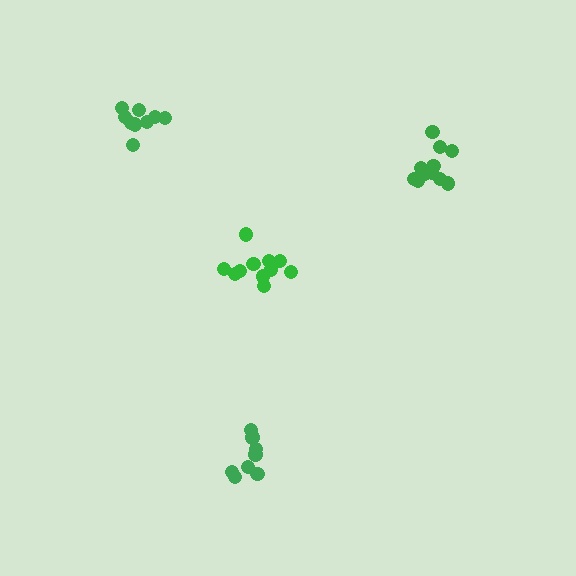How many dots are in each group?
Group 1: 8 dots, Group 2: 11 dots, Group 3: 9 dots, Group 4: 11 dots (39 total).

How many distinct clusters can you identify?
There are 4 distinct clusters.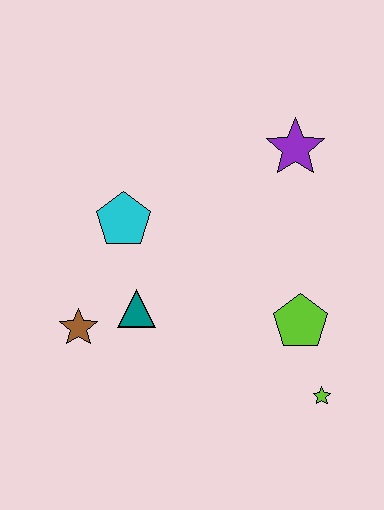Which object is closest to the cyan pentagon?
The teal triangle is closest to the cyan pentagon.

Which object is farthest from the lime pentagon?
The brown star is farthest from the lime pentagon.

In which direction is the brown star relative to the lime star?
The brown star is to the left of the lime star.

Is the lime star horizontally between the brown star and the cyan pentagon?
No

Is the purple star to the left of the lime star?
Yes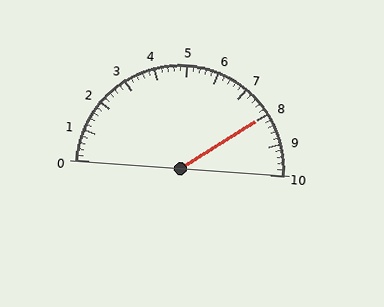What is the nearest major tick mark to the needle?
The nearest major tick mark is 8.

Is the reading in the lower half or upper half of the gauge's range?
The reading is in the upper half of the range (0 to 10).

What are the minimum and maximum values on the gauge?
The gauge ranges from 0 to 10.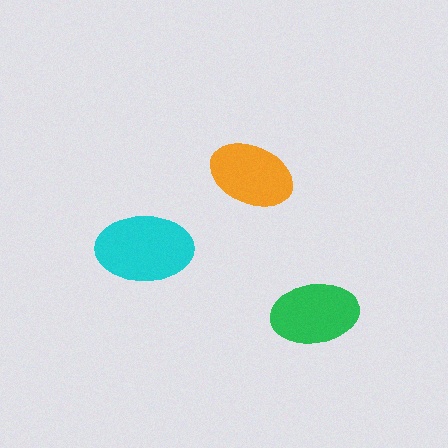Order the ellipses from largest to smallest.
the cyan one, the green one, the orange one.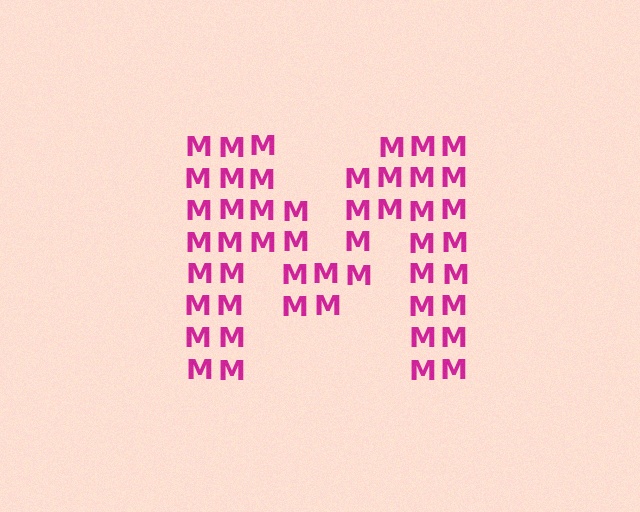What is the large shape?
The large shape is the letter M.